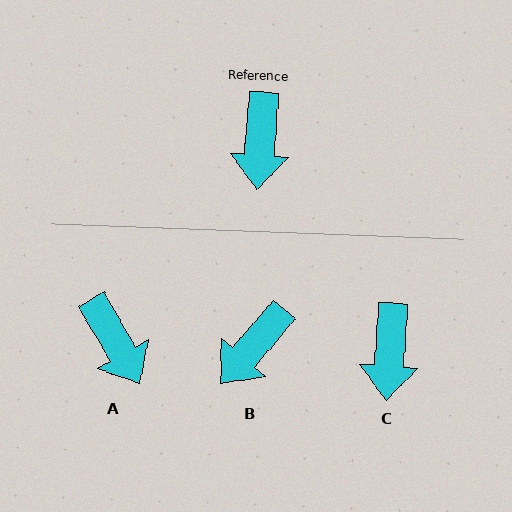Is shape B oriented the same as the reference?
No, it is off by about 37 degrees.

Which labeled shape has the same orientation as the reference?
C.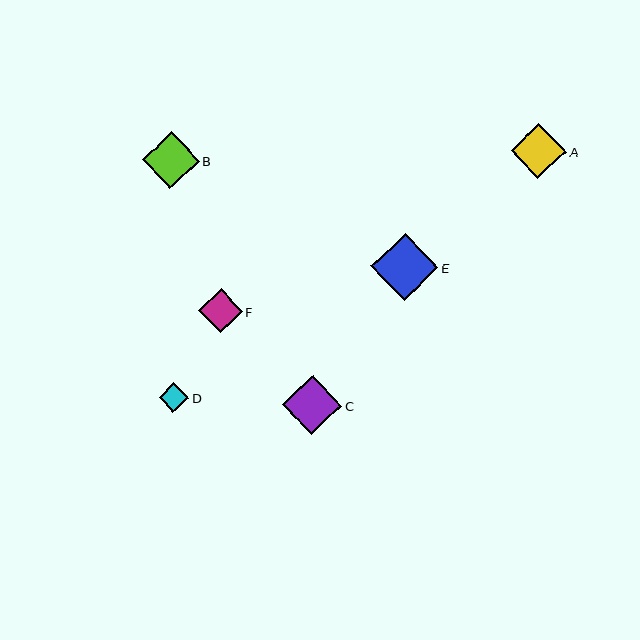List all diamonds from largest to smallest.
From largest to smallest: E, C, B, A, F, D.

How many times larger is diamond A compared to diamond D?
Diamond A is approximately 1.9 times the size of diamond D.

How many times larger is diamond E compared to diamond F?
Diamond E is approximately 1.5 times the size of diamond F.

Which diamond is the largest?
Diamond E is the largest with a size of approximately 67 pixels.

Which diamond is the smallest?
Diamond D is the smallest with a size of approximately 29 pixels.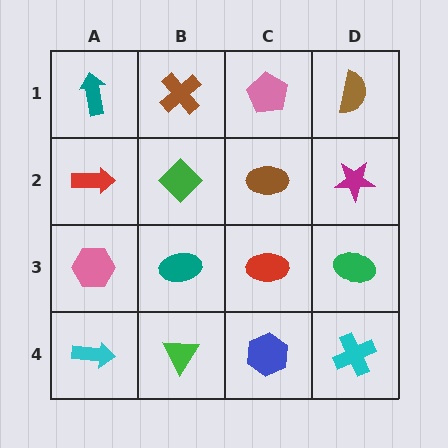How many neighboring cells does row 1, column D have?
2.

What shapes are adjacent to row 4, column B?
A teal ellipse (row 3, column B), a cyan arrow (row 4, column A), a blue hexagon (row 4, column C).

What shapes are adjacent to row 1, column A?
A red arrow (row 2, column A), a brown cross (row 1, column B).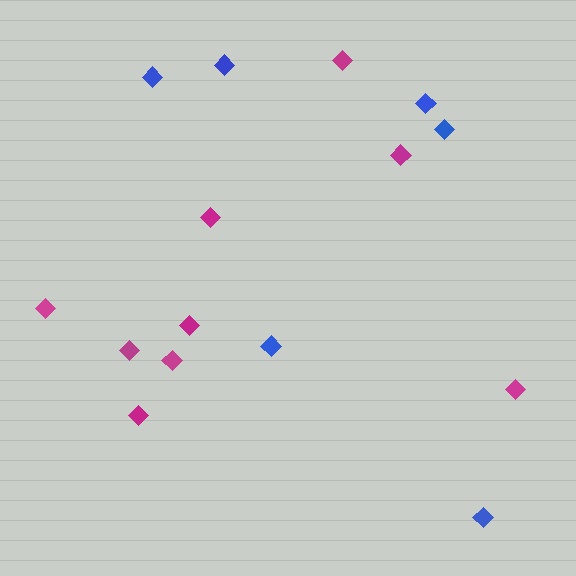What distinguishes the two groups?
There are 2 groups: one group of blue diamonds (6) and one group of magenta diamonds (9).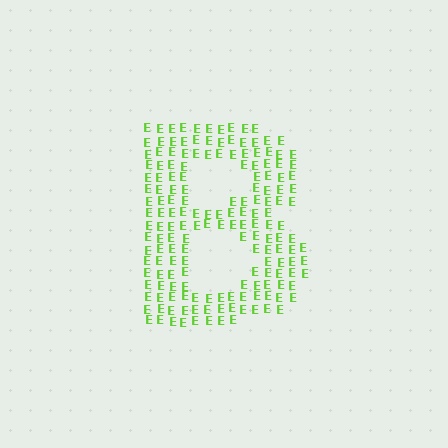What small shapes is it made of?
It is made of small letter E's.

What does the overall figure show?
The overall figure shows the letter B.